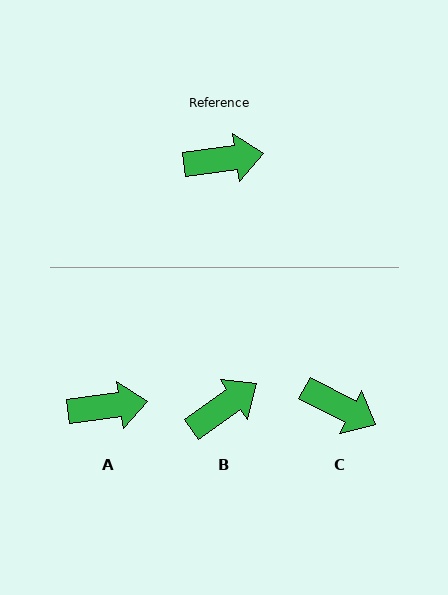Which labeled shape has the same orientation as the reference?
A.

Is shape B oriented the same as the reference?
No, it is off by about 27 degrees.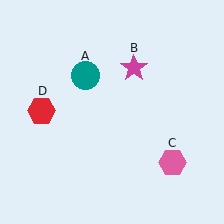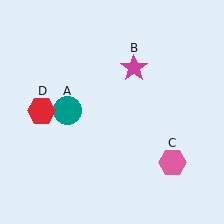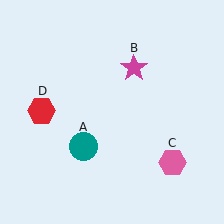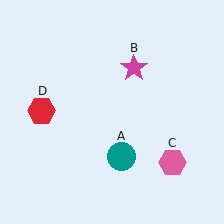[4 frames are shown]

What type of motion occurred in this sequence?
The teal circle (object A) rotated counterclockwise around the center of the scene.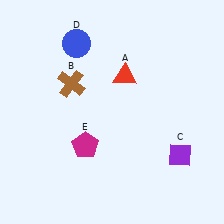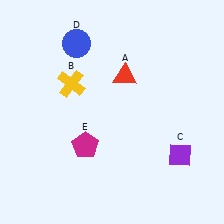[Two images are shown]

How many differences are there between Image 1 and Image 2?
There is 1 difference between the two images.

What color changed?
The cross (B) changed from brown in Image 1 to yellow in Image 2.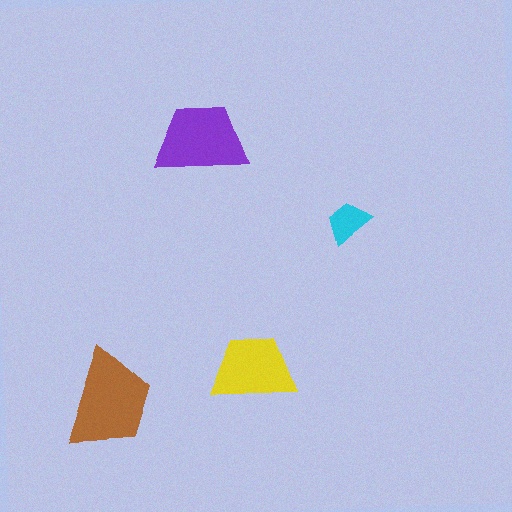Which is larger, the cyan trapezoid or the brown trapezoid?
The brown one.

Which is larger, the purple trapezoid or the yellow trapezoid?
The purple one.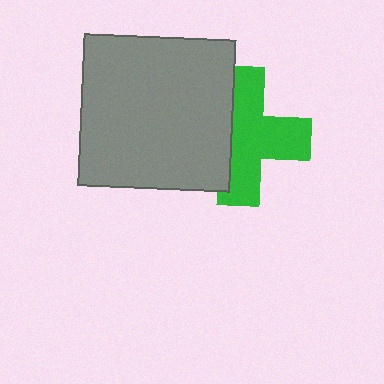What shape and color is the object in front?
The object in front is a gray square.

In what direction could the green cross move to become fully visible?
The green cross could move right. That would shift it out from behind the gray square entirely.